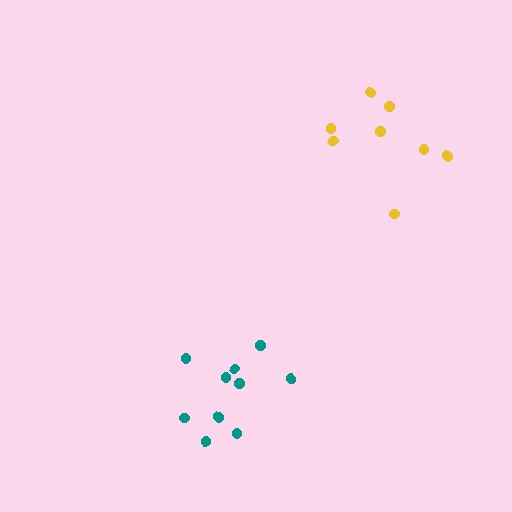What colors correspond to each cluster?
The clusters are colored: teal, yellow.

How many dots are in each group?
Group 1: 10 dots, Group 2: 8 dots (18 total).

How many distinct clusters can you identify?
There are 2 distinct clusters.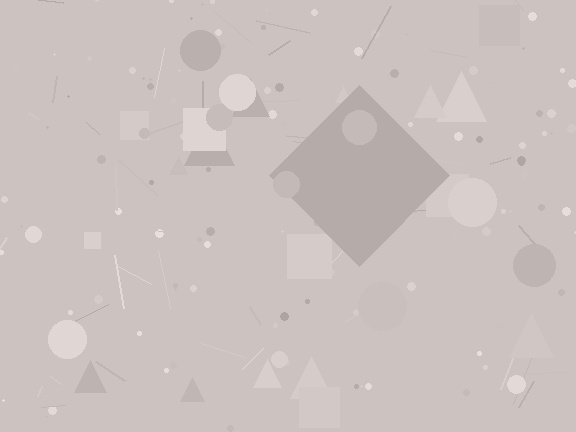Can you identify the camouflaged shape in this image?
The camouflaged shape is a diamond.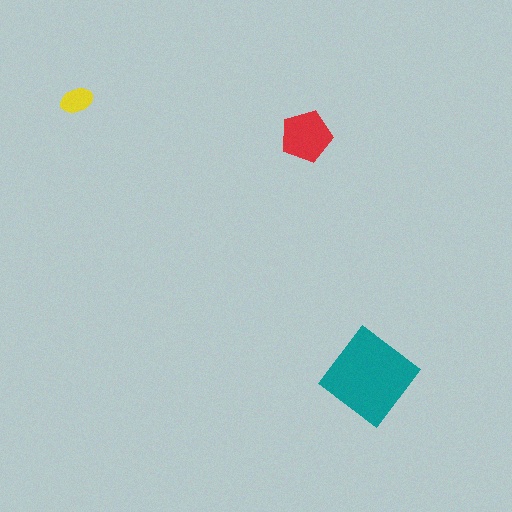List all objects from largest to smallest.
The teal diamond, the red pentagon, the yellow ellipse.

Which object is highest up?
The yellow ellipse is topmost.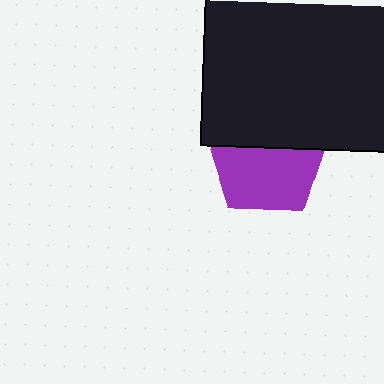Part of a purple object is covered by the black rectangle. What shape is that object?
It is a pentagon.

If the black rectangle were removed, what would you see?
You would see the complete purple pentagon.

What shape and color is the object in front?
The object in front is a black rectangle.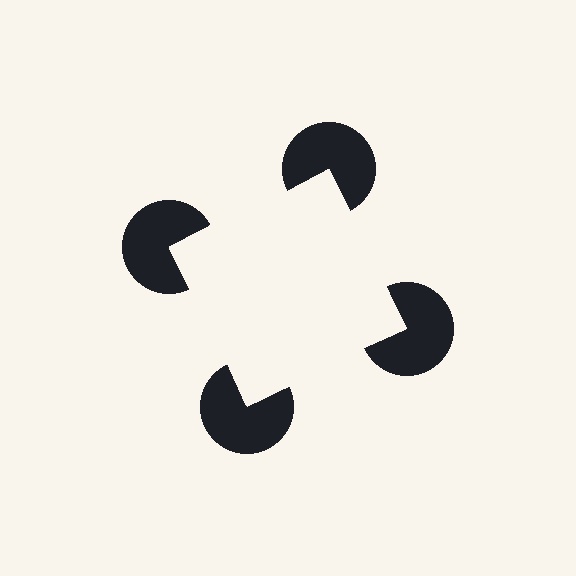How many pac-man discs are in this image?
There are 4 — one at each vertex of the illusory square.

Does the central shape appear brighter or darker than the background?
It typically appears slightly brighter than the background, even though no actual brightness change is drawn.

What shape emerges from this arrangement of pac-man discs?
An illusory square — its edges are inferred from the aligned wedge cuts in the pac-man discs, not physically drawn.